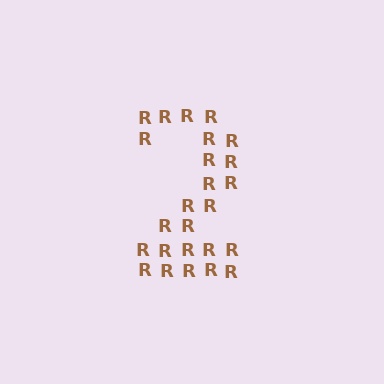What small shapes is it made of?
It is made of small letter R's.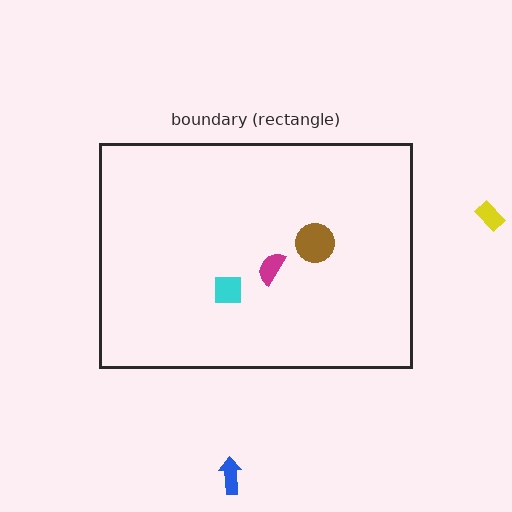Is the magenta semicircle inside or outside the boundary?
Inside.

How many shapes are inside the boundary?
3 inside, 2 outside.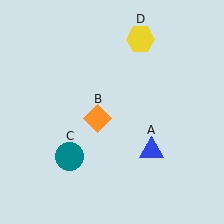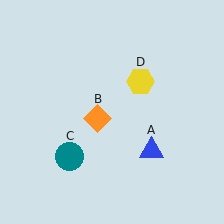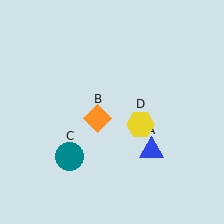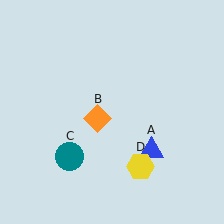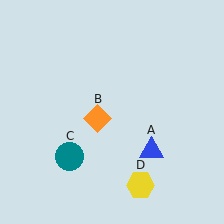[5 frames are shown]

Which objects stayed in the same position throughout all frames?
Blue triangle (object A) and orange diamond (object B) and teal circle (object C) remained stationary.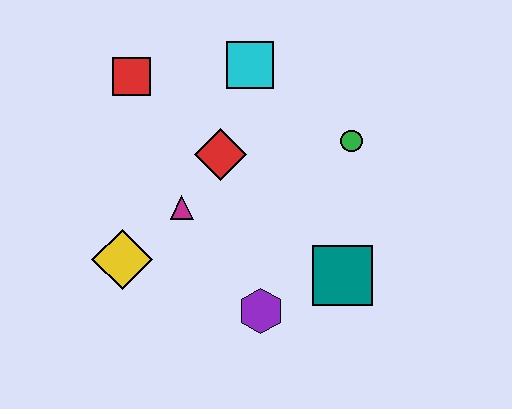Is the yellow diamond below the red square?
Yes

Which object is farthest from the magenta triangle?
The green circle is farthest from the magenta triangle.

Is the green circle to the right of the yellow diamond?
Yes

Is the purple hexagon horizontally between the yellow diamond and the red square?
No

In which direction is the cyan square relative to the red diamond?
The cyan square is above the red diamond.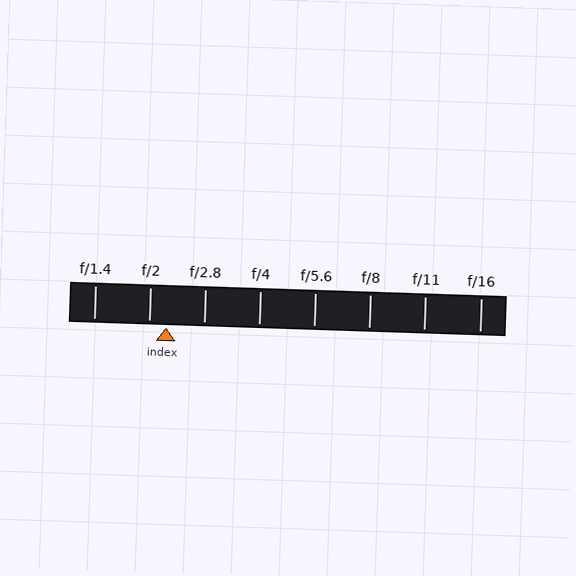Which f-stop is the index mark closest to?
The index mark is closest to f/2.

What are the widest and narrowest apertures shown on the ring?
The widest aperture shown is f/1.4 and the narrowest is f/16.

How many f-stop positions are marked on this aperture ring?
There are 8 f-stop positions marked.